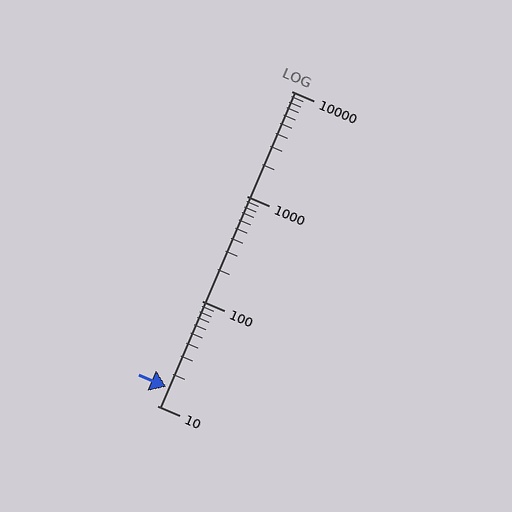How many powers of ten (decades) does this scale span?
The scale spans 3 decades, from 10 to 10000.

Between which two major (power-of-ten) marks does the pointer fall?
The pointer is between 10 and 100.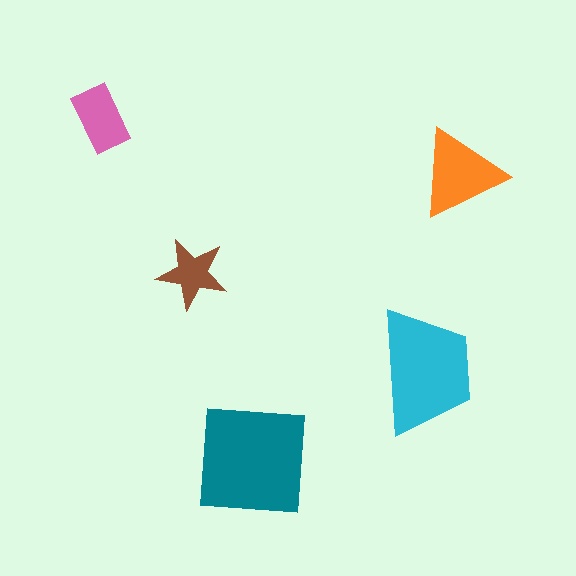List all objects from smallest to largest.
The brown star, the pink rectangle, the orange triangle, the cyan trapezoid, the teal square.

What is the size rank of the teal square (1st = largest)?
1st.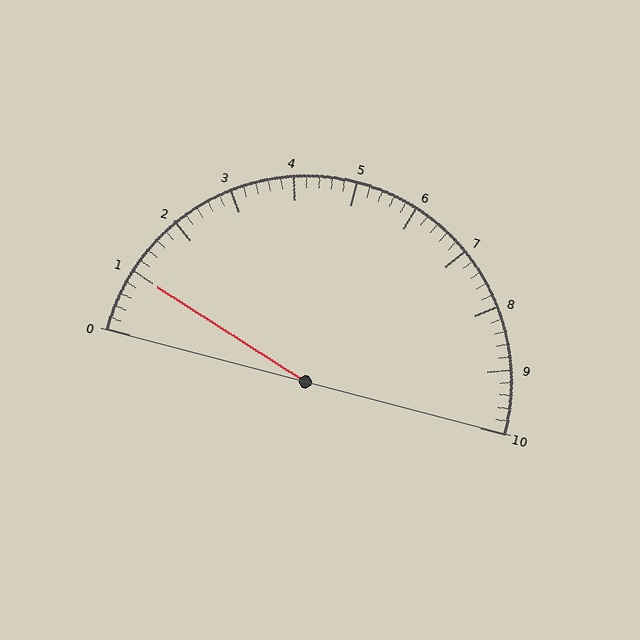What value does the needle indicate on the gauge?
The needle indicates approximately 1.0.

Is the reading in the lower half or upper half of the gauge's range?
The reading is in the lower half of the range (0 to 10).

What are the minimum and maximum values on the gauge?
The gauge ranges from 0 to 10.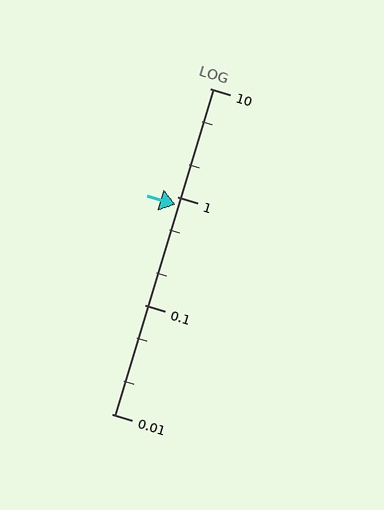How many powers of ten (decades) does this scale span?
The scale spans 3 decades, from 0.01 to 10.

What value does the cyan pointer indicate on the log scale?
The pointer indicates approximately 0.84.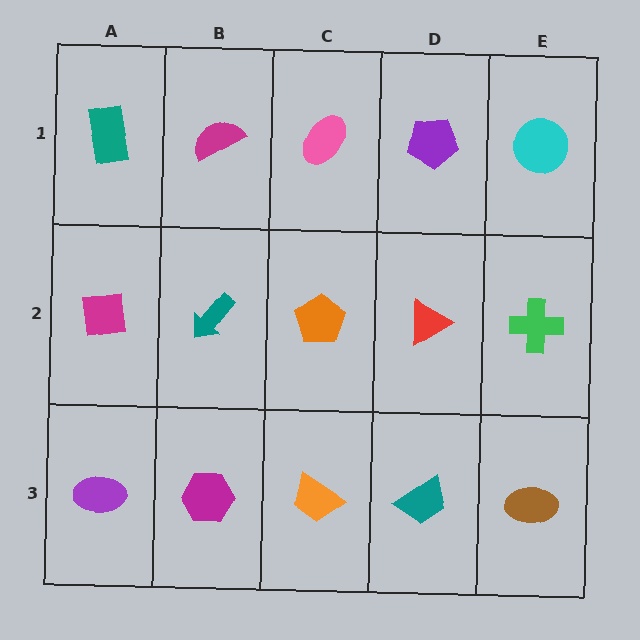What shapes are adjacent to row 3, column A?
A magenta square (row 2, column A), a magenta hexagon (row 3, column B).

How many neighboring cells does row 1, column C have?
3.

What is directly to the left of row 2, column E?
A red triangle.